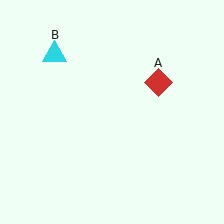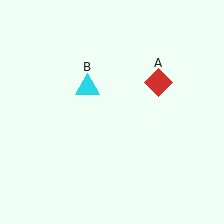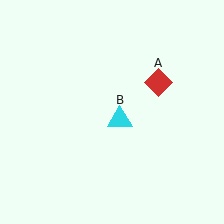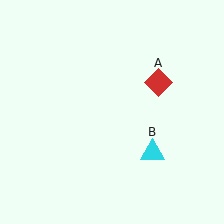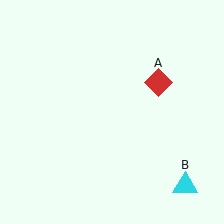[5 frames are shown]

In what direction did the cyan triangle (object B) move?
The cyan triangle (object B) moved down and to the right.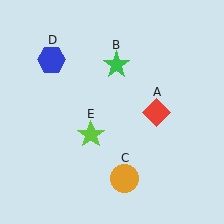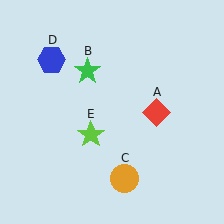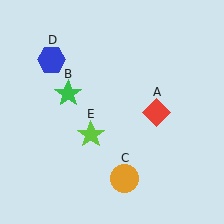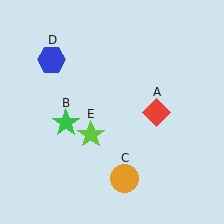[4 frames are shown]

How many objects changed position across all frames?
1 object changed position: green star (object B).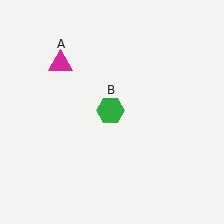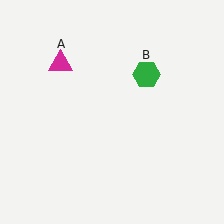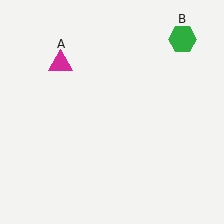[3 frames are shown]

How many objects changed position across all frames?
1 object changed position: green hexagon (object B).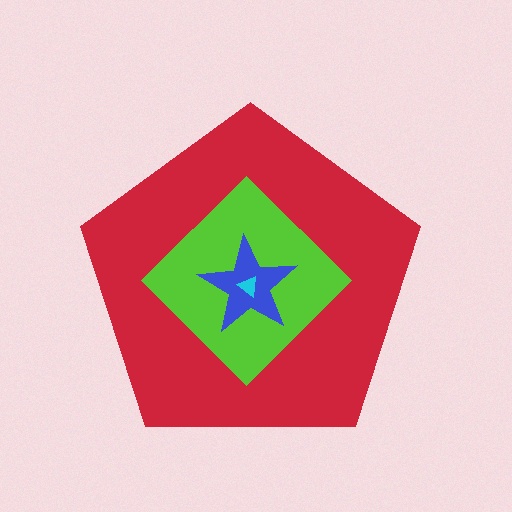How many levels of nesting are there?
4.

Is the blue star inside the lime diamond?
Yes.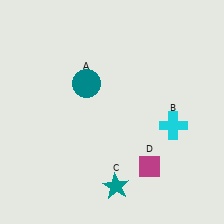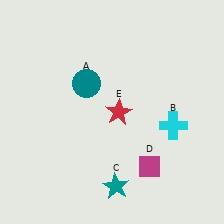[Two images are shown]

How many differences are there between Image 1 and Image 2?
There is 1 difference between the two images.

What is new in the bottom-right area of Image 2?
A red star (E) was added in the bottom-right area of Image 2.